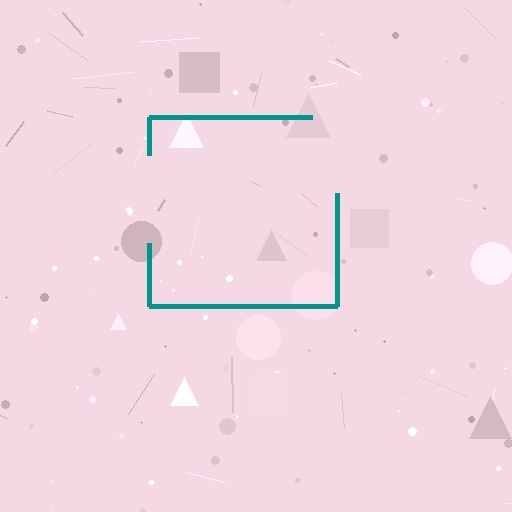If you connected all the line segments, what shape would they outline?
They would outline a square.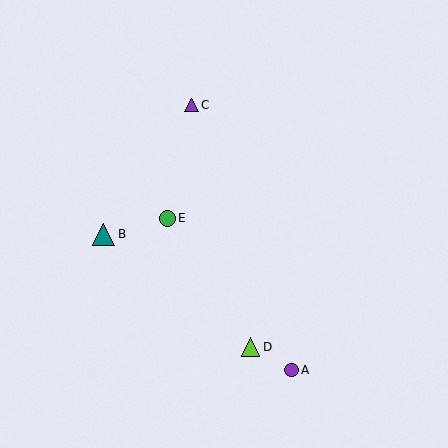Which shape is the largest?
The teal triangle (labeled B) is the largest.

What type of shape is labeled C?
Shape C is a purple triangle.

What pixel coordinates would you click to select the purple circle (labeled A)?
Click at (292, 370) to select the purple circle A.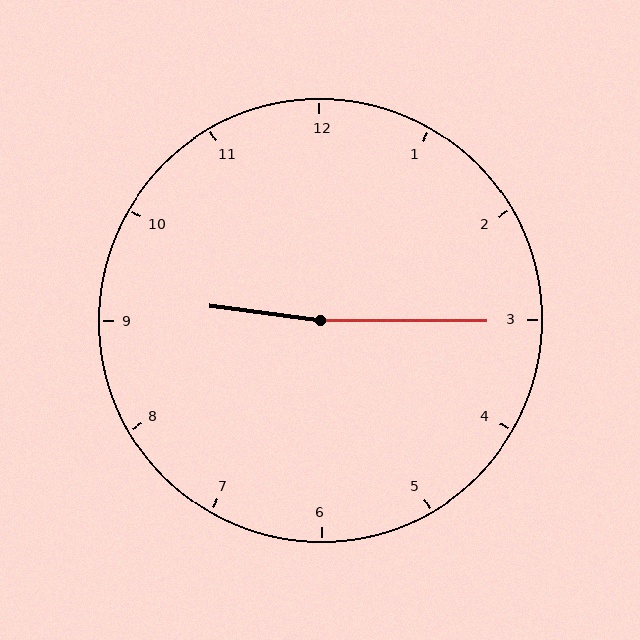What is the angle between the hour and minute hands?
Approximately 172 degrees.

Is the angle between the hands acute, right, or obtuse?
It is obtuse.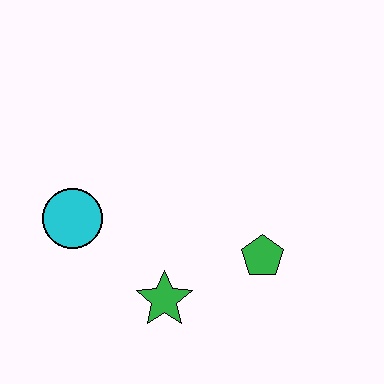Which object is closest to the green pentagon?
The green star is closest to the green pentagon.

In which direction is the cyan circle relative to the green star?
The cyan circle is to the left of the green star.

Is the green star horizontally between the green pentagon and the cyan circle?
Yes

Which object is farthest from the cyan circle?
The green pentagon is farthest from the cyan circle.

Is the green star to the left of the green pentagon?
Yes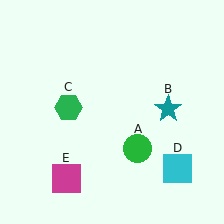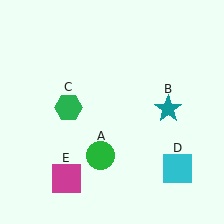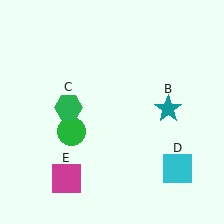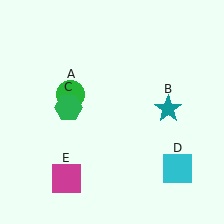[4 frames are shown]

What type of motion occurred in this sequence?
The green circle (object A) rotated clockwise around the center of the scene.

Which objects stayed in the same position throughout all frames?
Teal star (object B) and green hexagon (object C) and cyan square (object D) and magenta square (object E) remained stationary.